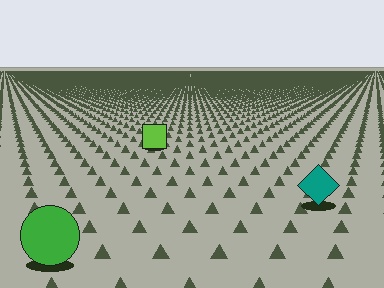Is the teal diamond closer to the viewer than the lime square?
Yes. The teal diamond is closer — you can tell from the texture gradient: the ground texture is coarser near it.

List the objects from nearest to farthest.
From nearest to farthest: the green circle, the teal diamond, the lime square.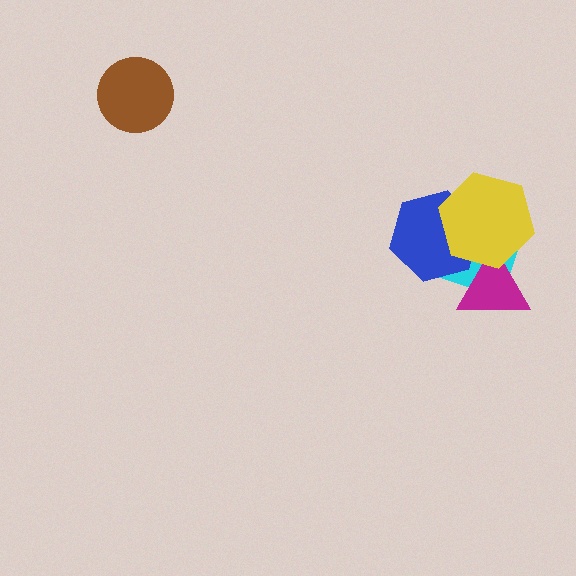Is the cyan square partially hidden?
Yes, it is partially covered by another shape.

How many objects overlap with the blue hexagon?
3 objects overlap with the blue hexagon.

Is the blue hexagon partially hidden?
Yes, it is partially covered by another shape.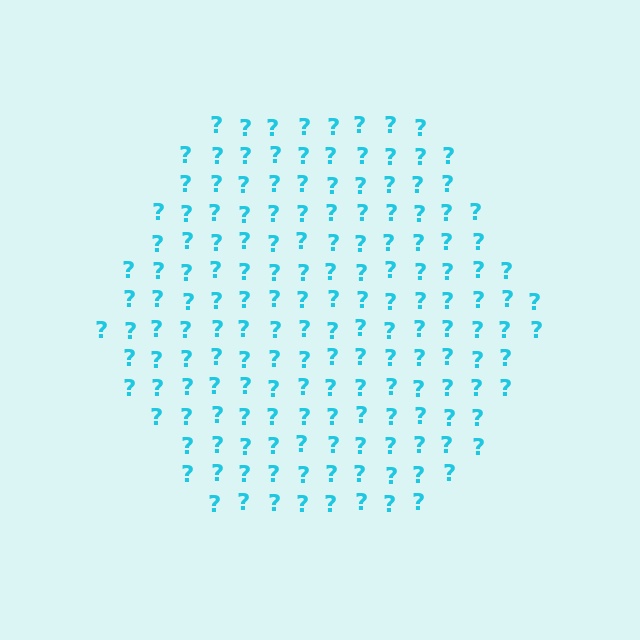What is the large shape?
The large shape is a hexagon.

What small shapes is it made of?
It is made of small question marks.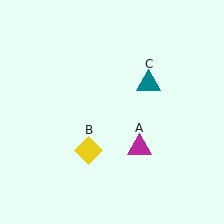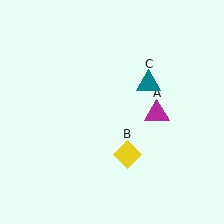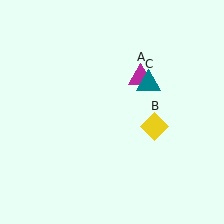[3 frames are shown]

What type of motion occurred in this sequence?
The magenta triangle (object A), yellow diamond (object B) rotated counterclockwise around the center of the scene.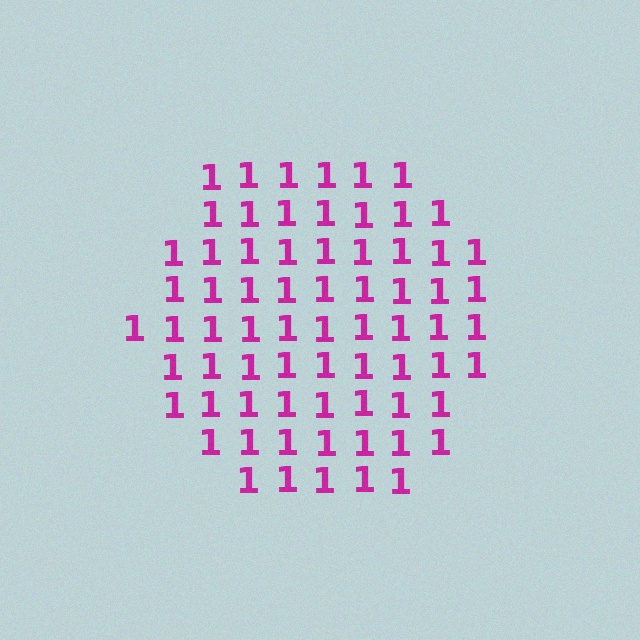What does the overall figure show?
The overall figure shows a hexagon.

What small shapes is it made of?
It is made of small digit 1's.